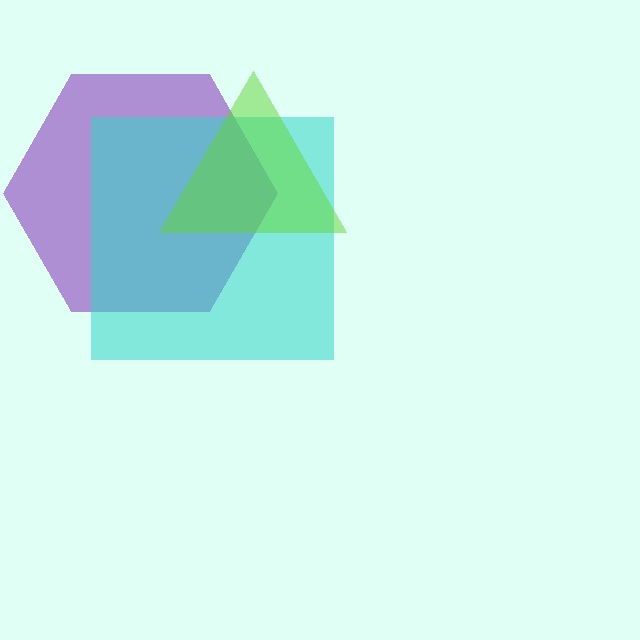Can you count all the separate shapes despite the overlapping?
Yes, there are 3 separate shapes.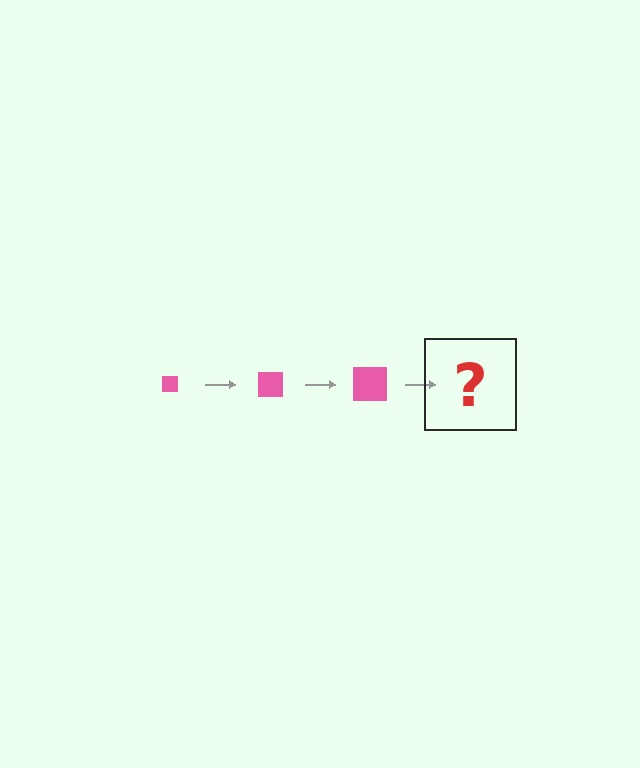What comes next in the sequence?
The next element should be a pink square, larger than the previous one.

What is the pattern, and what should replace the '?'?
The pattern is that the square gets progressively larger each step. The '?' should be a pink square, larger than the previous one.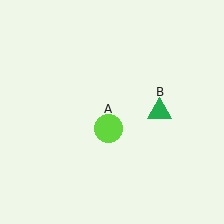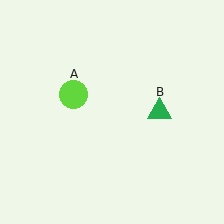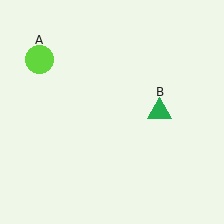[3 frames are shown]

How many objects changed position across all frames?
1 object changed position: lime circle (object A).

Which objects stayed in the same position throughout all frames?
Green triangle (object B) remained stationary.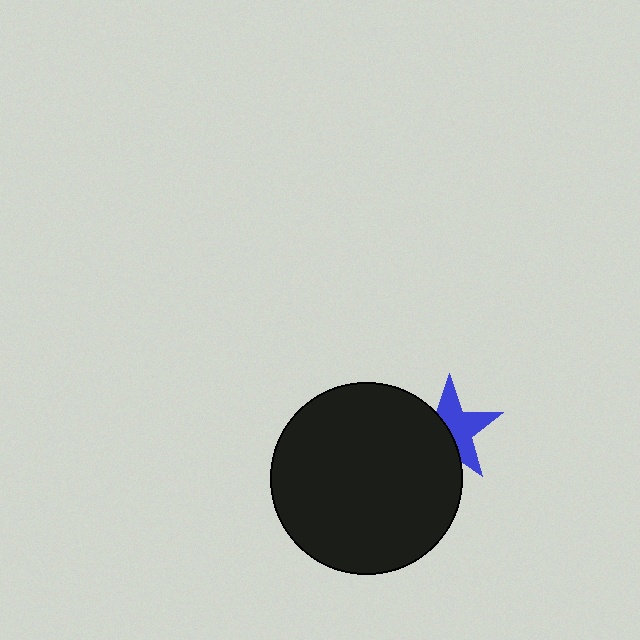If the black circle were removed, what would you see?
You would see the complete blue star.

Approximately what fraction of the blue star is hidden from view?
Roughly 45% of the blue star is hidden behind the black circle.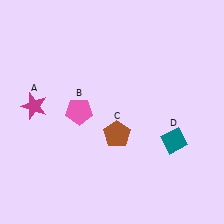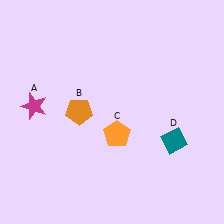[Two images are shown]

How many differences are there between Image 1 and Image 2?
There are 2 differences between the two images.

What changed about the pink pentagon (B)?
In Image 1, B is pink. In Image 2, it changed to orange.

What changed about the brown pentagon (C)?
In Image 1, C is brown. In Image 2, it changed to orange.